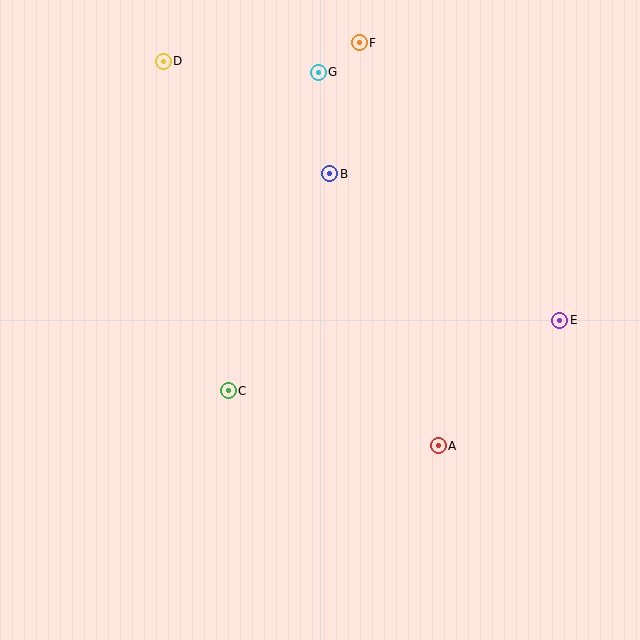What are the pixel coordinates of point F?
Point F is at (359, 43).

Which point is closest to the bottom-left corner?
Point C is closest to the bottom-left corner.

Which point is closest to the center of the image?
Point C at (228, 391) is closest to the center.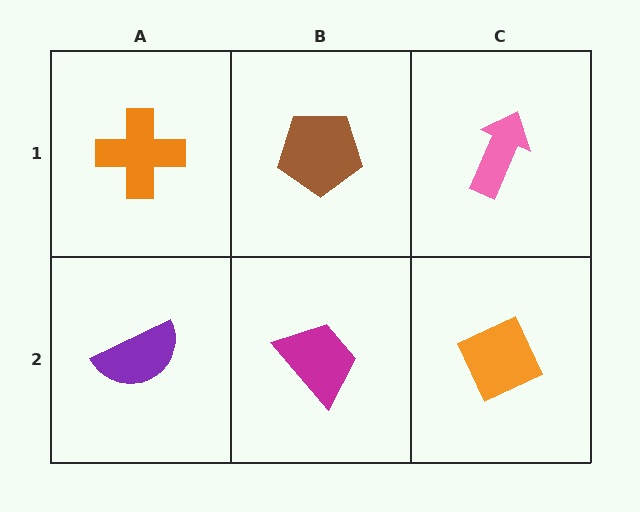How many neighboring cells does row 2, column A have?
2.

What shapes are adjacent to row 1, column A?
A purple semicircle (row 2, column A), a brown pentagon (row 1, column B).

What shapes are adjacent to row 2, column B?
A brown pentagon (row 1, column B), a purple semicircle (row 2, column A), an orange diamond (row 2, column C).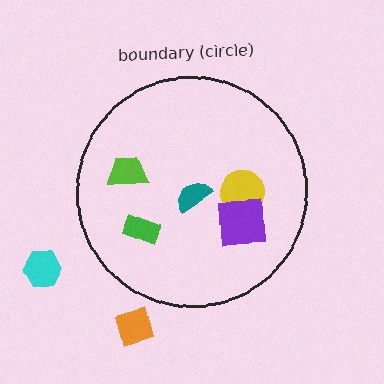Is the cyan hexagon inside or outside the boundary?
Outside.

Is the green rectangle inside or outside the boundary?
Inside.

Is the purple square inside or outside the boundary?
Inside.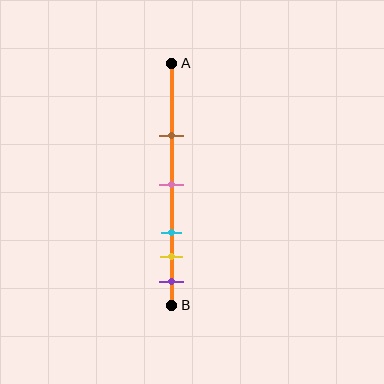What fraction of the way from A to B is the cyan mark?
The cyan mark is approximately 70% (0.7) of the way from A to B.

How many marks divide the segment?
There are 5 marks dividing the segment.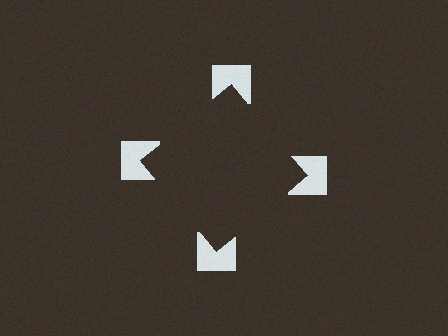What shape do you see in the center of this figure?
An illusory square — its edges are inferred from the aligned wedge cuts in the notched squares, not physically drawn.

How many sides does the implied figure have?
4 sides.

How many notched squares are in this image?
There are 4 — one at each vertex of the illusory square.